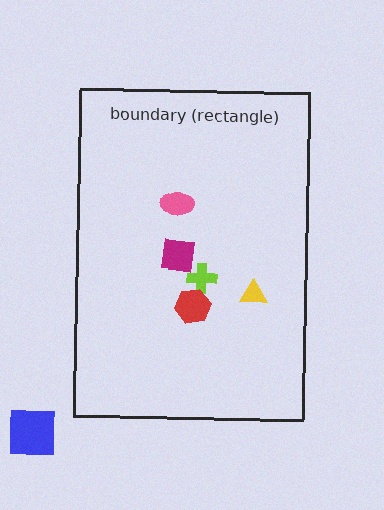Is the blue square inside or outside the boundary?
Outside.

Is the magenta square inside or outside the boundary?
Inside.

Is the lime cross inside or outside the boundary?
Inside.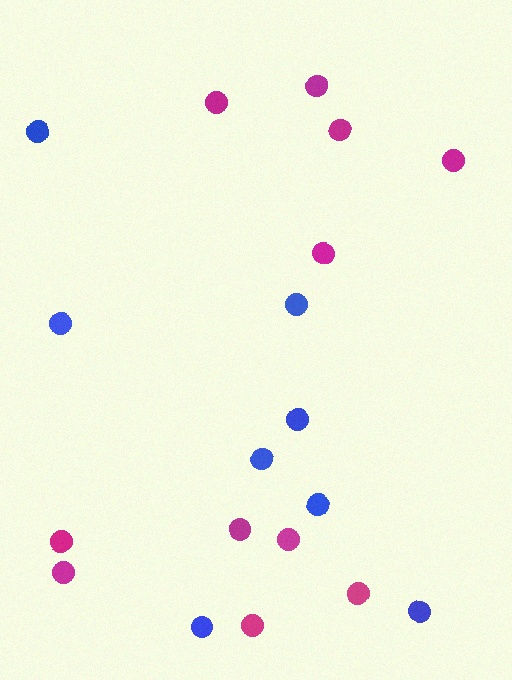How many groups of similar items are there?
There are 2 groups: one group of magenta circles (11) and one group of blue circles (8).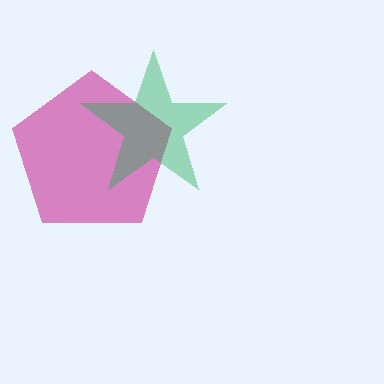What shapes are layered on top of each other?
The layered shapes are: a magenta pentagon, a green star.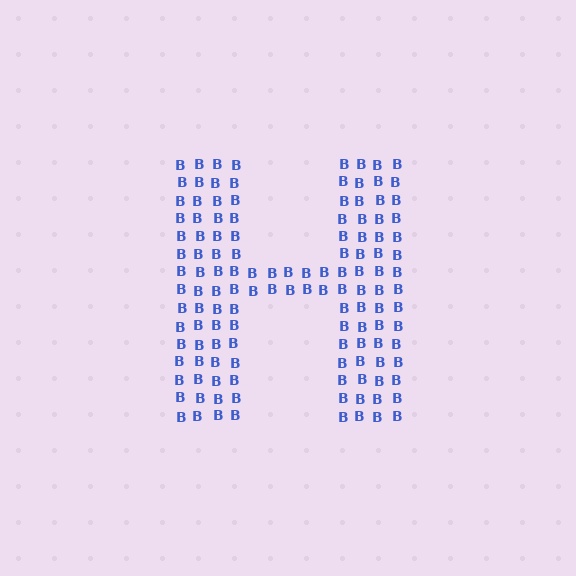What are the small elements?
The small elements are letter B's.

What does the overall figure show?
The overall figure shows the letter H.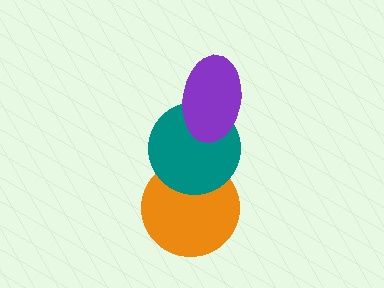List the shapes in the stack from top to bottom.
From top to bottom: the purple ellipse, the teal circle, the orange circle.